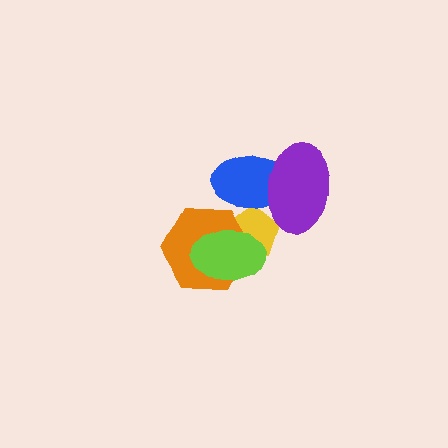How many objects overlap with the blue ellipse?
2 objects overlap with the blue ellipse.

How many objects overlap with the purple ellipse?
2 objects overlap with the purple ellipse.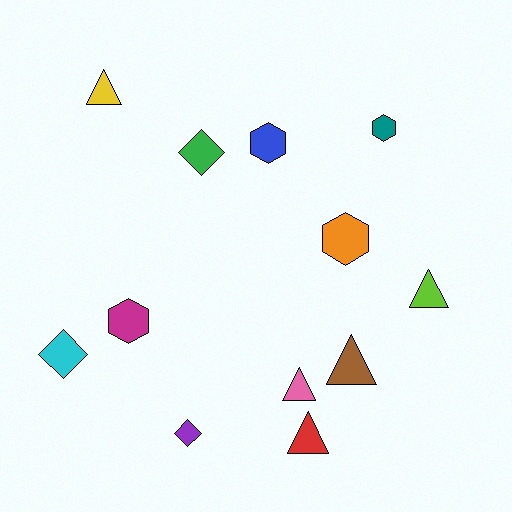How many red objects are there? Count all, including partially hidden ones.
There is 1 red object.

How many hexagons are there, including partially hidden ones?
There are 4 hexagons.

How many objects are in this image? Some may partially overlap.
There are 12 objects.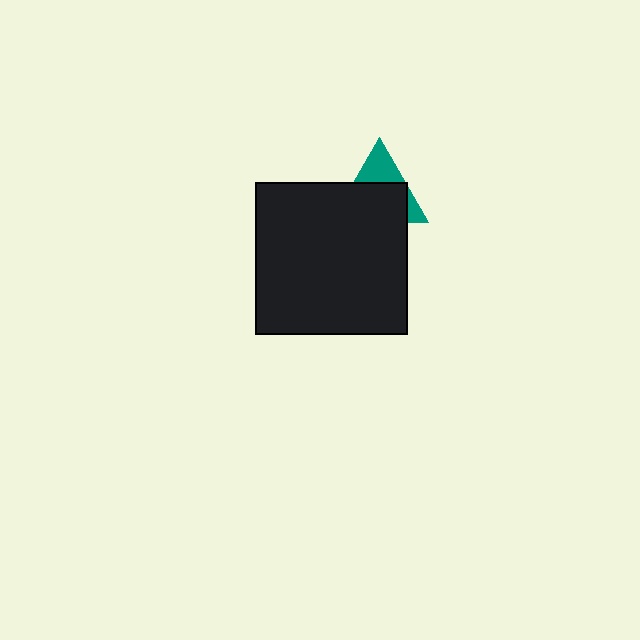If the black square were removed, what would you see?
You would see the complete teal triangle.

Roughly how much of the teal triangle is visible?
A small part of it is visible (roughly 36%).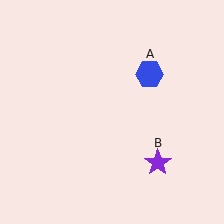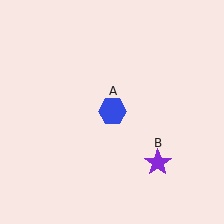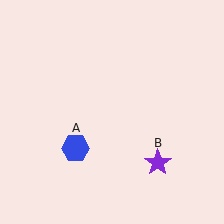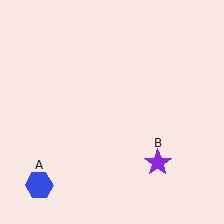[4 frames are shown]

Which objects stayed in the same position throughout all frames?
Purple star (object B) remained stationary.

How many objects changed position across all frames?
1 object changed position: blue hexagon (object A).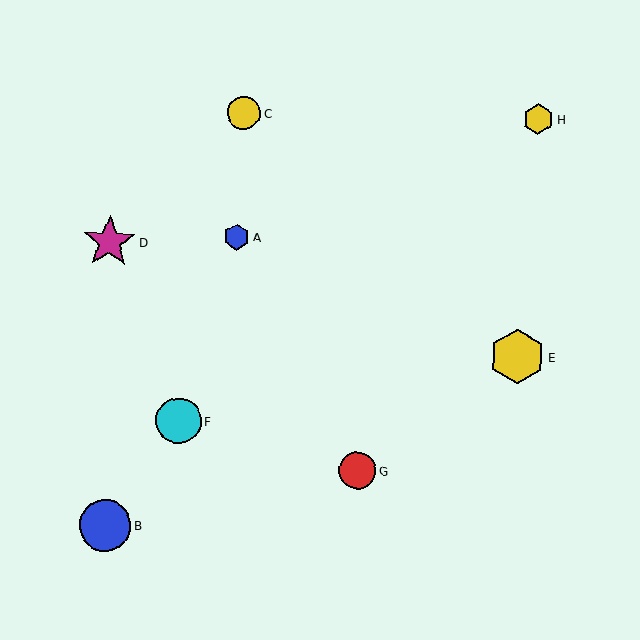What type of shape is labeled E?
Shape E is a yellow hexagon.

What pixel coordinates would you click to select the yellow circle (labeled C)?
Click at (244, 113) to select the yellow circle C.